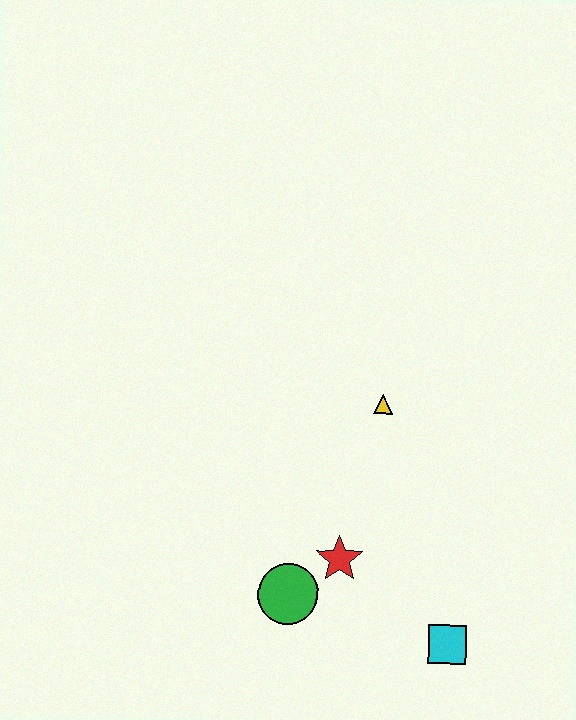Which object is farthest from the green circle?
The yellow triangle is farthest from the green circle.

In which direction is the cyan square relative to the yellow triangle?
The cyan square is below the yellow triangle.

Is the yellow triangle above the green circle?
Yes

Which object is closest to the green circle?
The red star is closest to the green circle.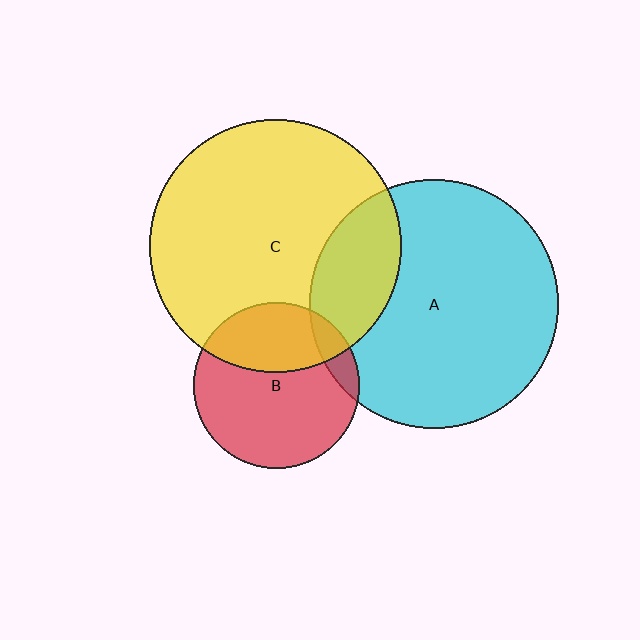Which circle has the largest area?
Circle C (yellow).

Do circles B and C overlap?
Yes.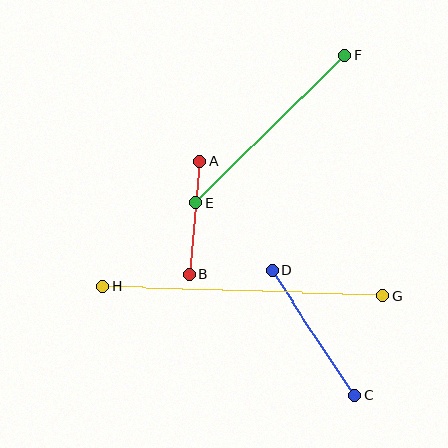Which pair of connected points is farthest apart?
Points G and H are farthest apart.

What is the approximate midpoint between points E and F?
The midpoint is at approximately (270, 129) pixels.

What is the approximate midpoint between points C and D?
The midpoint is at approximately (313, 333) pixels.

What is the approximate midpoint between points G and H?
The midpoint is at approximately (242, 291) pixels.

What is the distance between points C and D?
The distance is approximately 150 pixels.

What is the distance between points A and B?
The distance is approximately 114 pixels.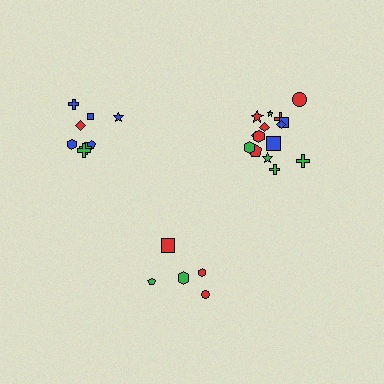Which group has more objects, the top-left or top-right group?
The top-right group.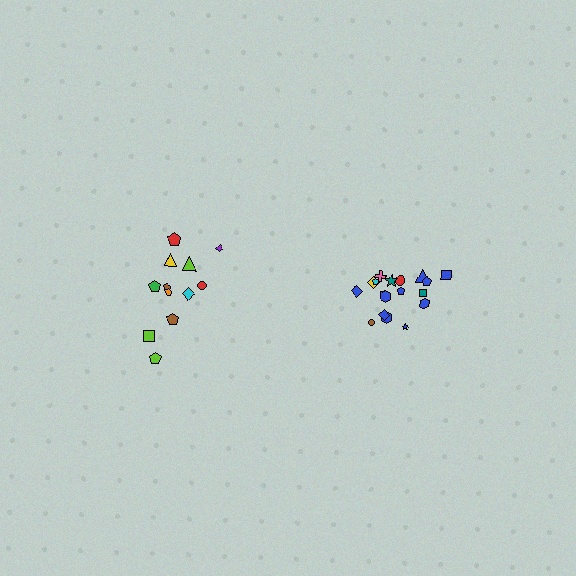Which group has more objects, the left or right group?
The right group.